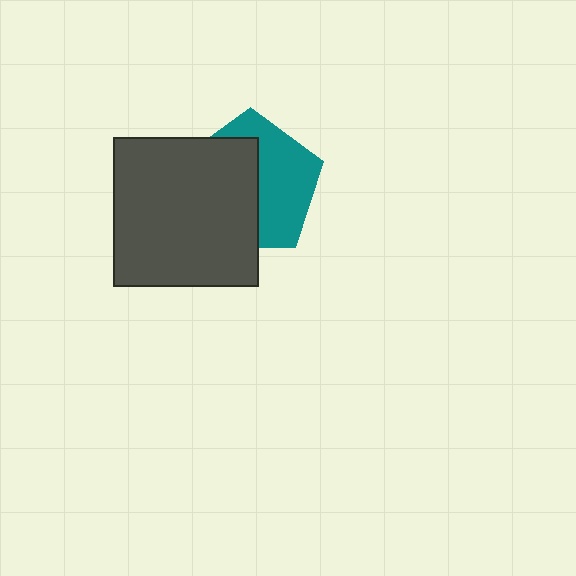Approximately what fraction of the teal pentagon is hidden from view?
Roughly 53% of the teal pentagon is hidden behind the dark gray rectangle.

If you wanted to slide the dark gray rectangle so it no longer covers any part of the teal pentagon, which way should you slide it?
Slide it left — that is the most direct way to separate the two shapes.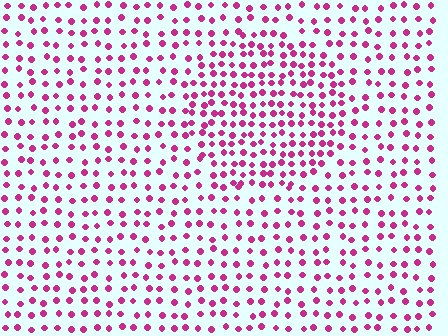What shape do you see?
I see a circle.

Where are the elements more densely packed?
The elements are more densely packed inside the circle boundary.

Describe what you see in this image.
The image contains small magenta elements arranged at two different densities. A circle-shaped region is visible where the elements are more densely packed than the surrounding area.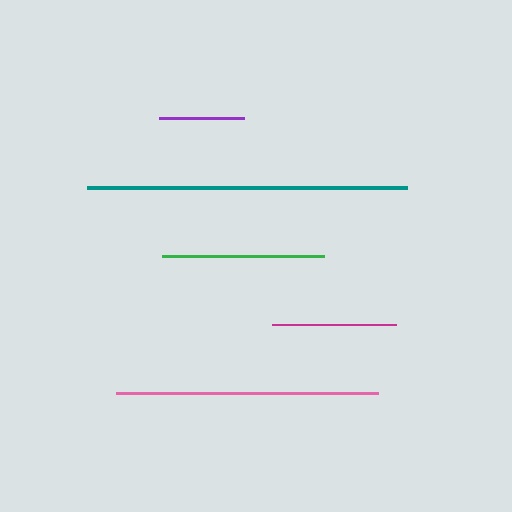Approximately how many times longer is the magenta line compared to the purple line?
The magenta line is approximately 1.5 times the length of the purple line.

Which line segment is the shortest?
The purple line is the shortest at approximately 84 pixels.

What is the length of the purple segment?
The purple segment is approximately 84 pixels long.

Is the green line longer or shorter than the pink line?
The pink line is longer than the green line.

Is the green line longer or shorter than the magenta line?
The green line is longer than the magenta line.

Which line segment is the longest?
The teal line is the longest at approximately 319 pixels.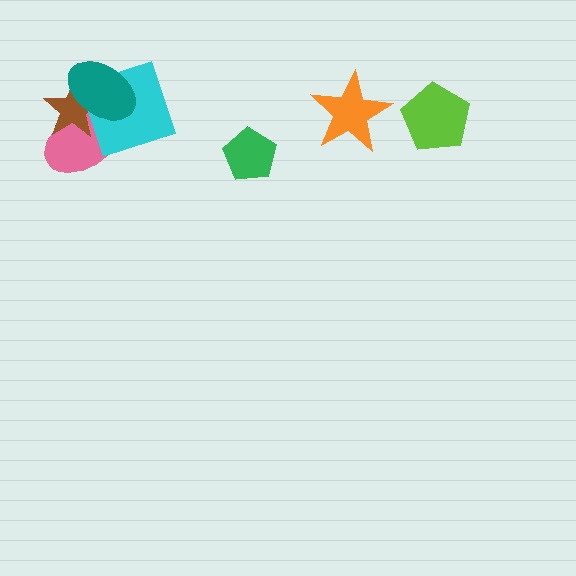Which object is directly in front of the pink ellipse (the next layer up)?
The brown star is directly in front of the pink ellipse.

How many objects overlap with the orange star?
0 objects overlap with the orange star.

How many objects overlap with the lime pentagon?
0 objects overlap with the lime pentagon.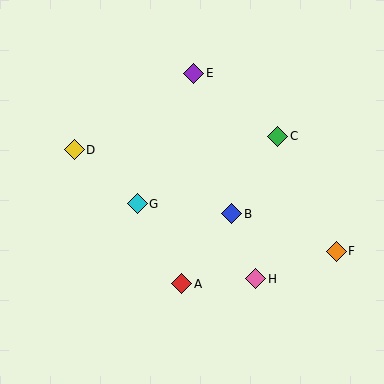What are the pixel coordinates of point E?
Point E is at (194, 73).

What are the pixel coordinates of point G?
Point G is at (137, 204).